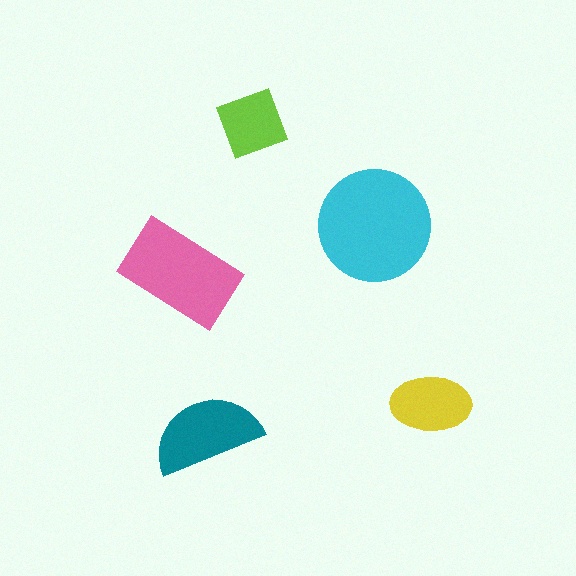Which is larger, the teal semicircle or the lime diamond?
The teal semicircle.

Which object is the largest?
The cyan circle.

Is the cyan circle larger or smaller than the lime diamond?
Larger.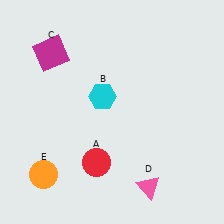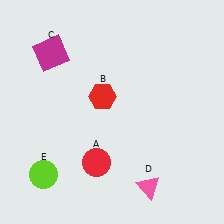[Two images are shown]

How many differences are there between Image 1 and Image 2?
There are 2 differences between the two images.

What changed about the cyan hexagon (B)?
In Image 1, B is cyan. In Image 2, it changed to red.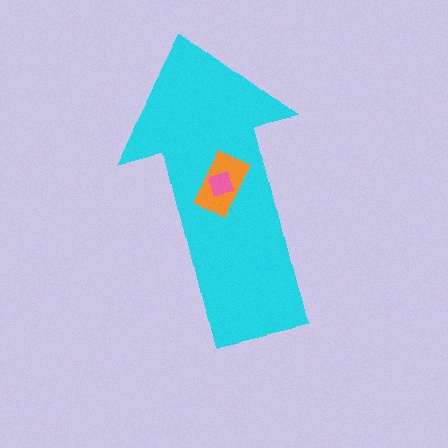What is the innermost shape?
The pink diamond.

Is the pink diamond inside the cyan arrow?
Yes.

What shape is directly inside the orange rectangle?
The pink diamond.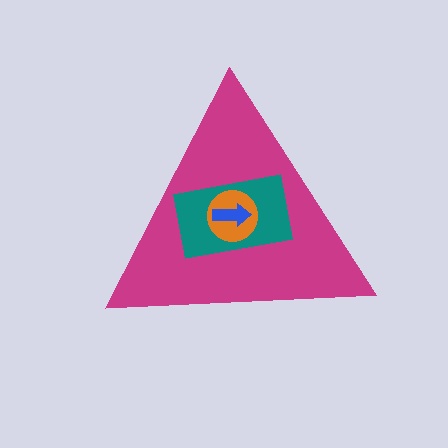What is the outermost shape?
The magenta triangle.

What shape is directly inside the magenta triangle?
The teal rectangle.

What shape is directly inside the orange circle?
The blue arrow.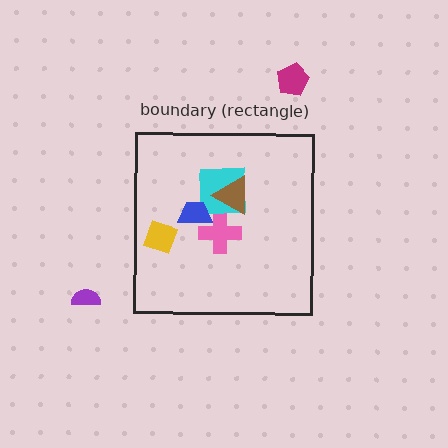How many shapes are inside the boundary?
5 inside, 2 outside.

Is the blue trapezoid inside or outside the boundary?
Inside.